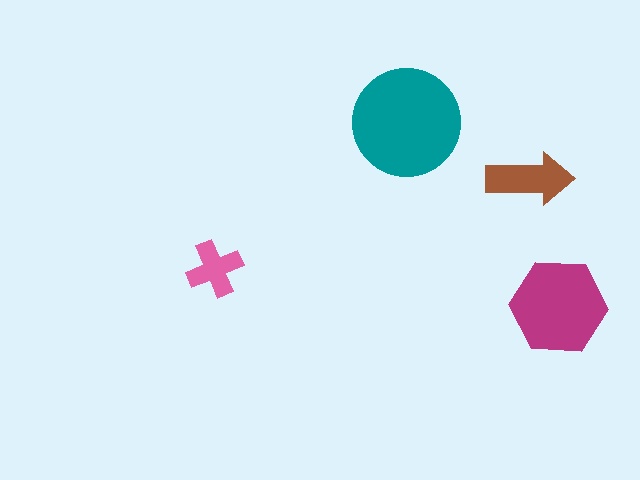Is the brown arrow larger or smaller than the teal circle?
Smaller.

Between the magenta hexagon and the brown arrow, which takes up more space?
The magenta hexagon.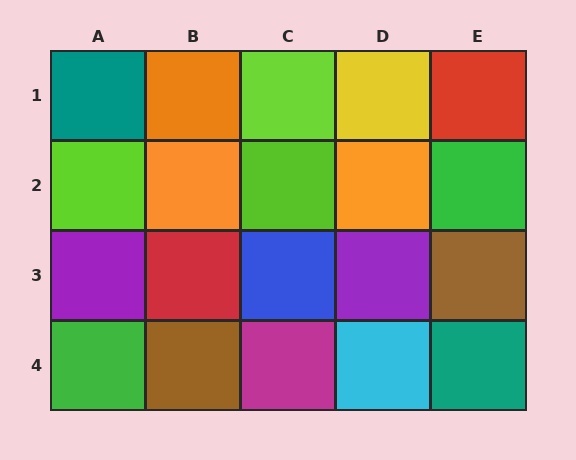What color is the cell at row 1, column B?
Orange.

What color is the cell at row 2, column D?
Orange.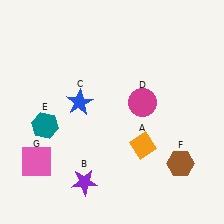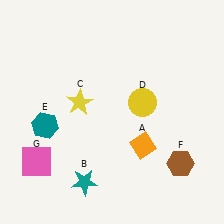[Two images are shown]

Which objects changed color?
B changed from purple to teal. C changed from blue to yellow. D changed from magenta to yellow.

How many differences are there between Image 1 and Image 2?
There are 3 differences between the two images.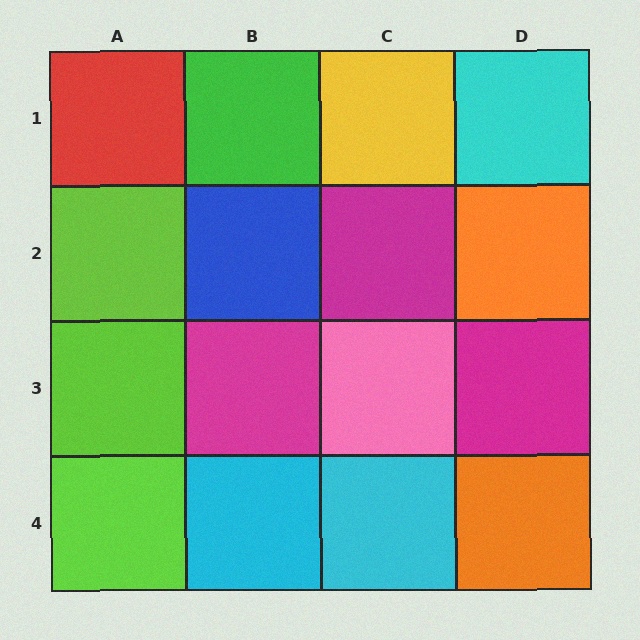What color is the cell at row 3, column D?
Magenta.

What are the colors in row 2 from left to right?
Lime, blue, magenta, orange.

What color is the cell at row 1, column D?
Cyan.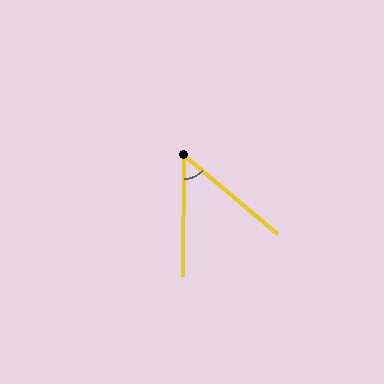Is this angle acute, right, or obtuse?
It is acute.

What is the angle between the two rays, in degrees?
Approximately 50 degrees.